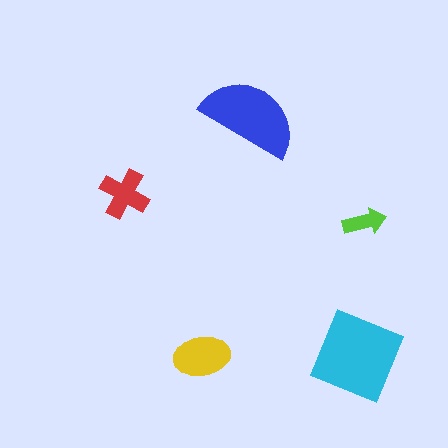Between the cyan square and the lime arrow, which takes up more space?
The cyan square.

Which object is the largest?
The cyan square.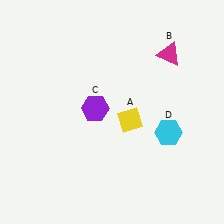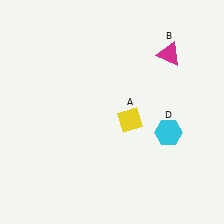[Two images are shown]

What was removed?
The purple hexagon (C) was removed in Image 2.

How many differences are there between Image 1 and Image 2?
There is 1 difference between the two images.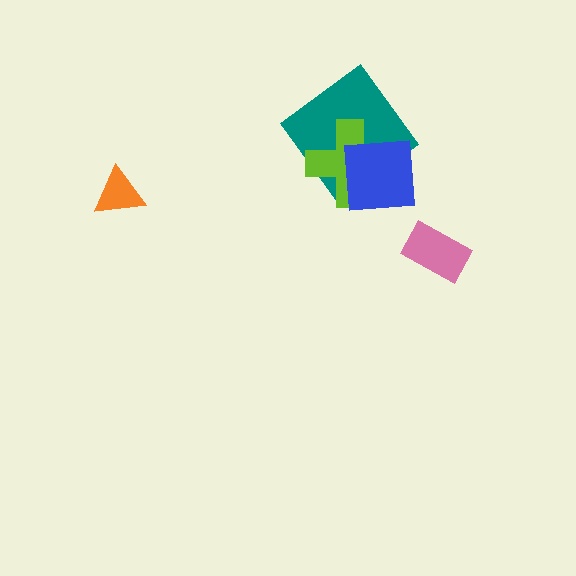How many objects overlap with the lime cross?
2 objects overlap with the lime cross.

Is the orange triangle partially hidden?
No, no other shape covers it.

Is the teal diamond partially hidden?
Yes, it is partially covered by another shape.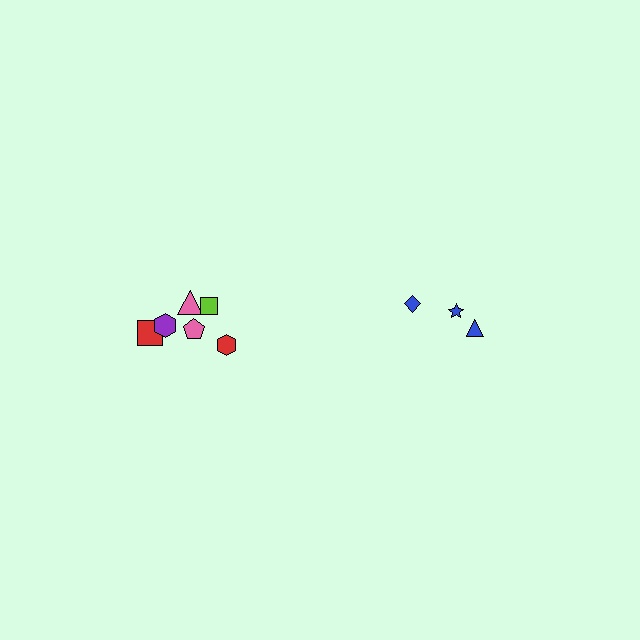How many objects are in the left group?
There are 6 objects.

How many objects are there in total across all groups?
There are 9 objects.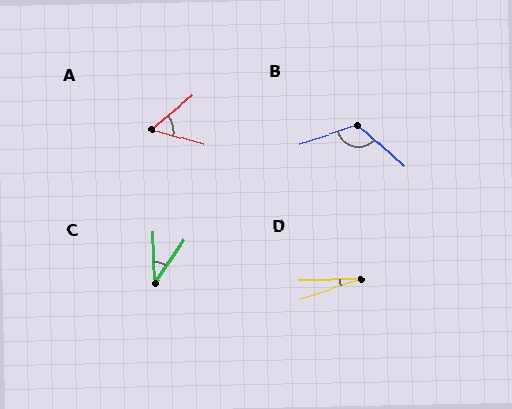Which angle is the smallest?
D, at approximately 17 degrees.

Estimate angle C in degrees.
Approximately 36 degrees.